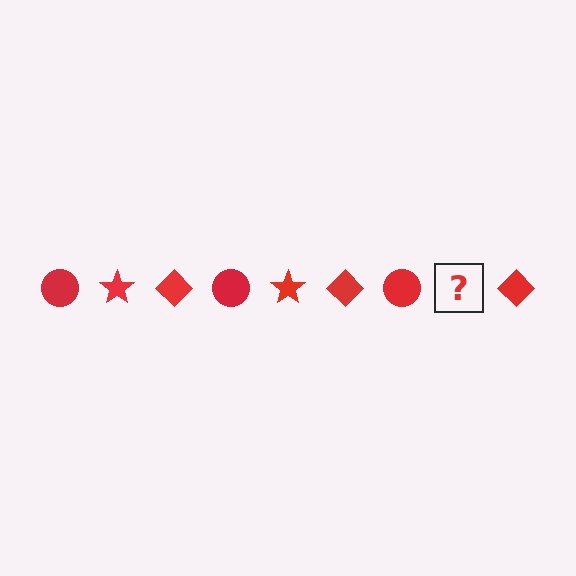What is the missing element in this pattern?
The missing element is a red star.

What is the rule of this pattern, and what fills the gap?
The rule is that the pattern cycles through circle, star, diamond shapes in red. The gap should be filled with a red star.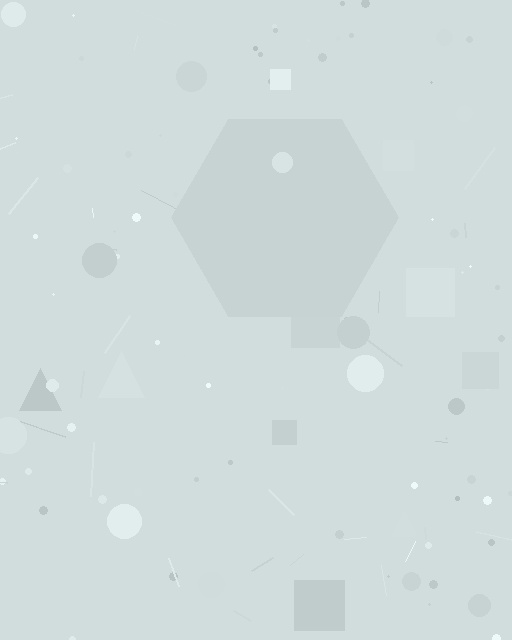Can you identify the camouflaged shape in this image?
The camouflaged shape is a hexagon.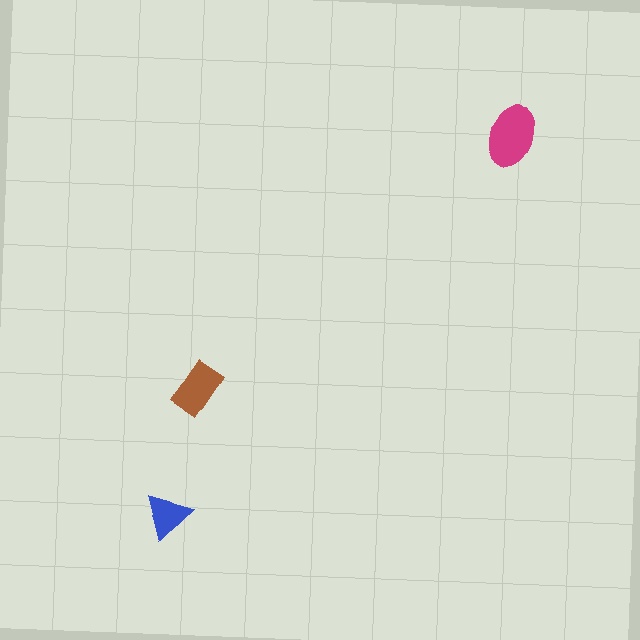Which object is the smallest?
The blue triangle.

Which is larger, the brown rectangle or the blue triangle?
The brown rectangle.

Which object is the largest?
The magenta ellipse.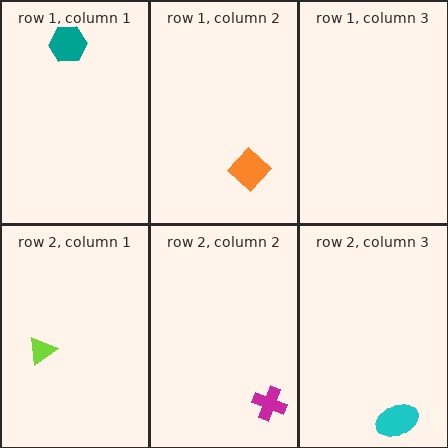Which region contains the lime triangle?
The row 2, column 1 region.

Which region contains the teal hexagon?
The row 1, column 1 region.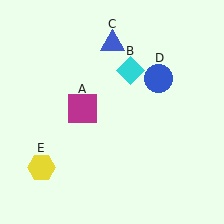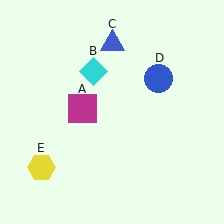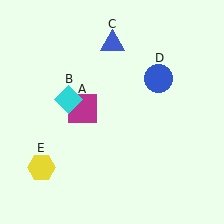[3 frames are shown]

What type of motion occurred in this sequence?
The cyan diamond (object B) rotated counterclockwise around the center of the scene.